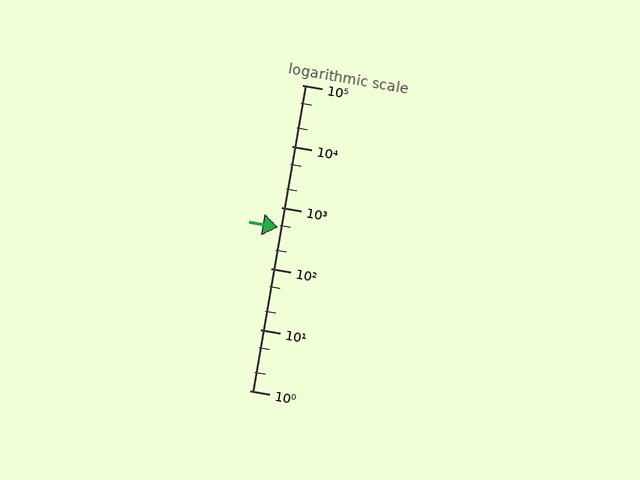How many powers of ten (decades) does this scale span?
The scale spans 5 decades, from 1 to 100000.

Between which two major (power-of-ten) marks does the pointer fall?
The pointer is between 100 and 1000.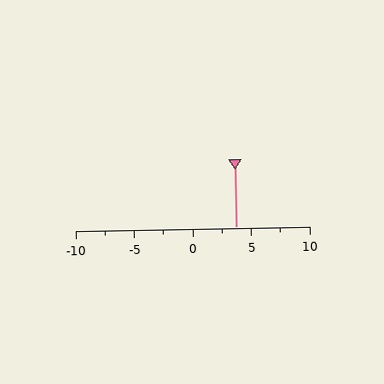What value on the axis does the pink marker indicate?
The marker indicates approximately 3.8.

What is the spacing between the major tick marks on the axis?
The major ticks are spaced 5 apart.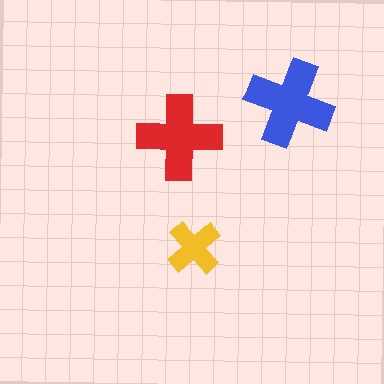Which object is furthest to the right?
The blue cross is rightmost.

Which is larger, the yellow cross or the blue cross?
The blue one.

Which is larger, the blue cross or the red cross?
The blue one.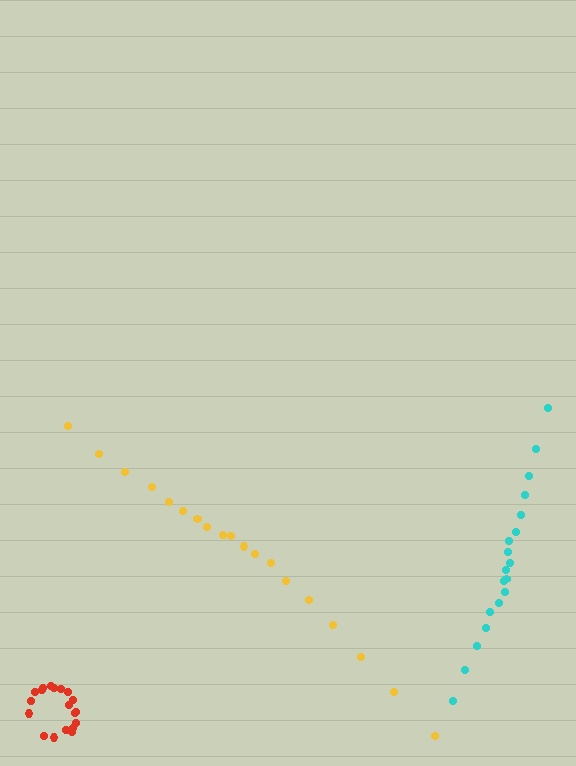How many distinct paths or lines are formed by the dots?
There are 3 distinct paths.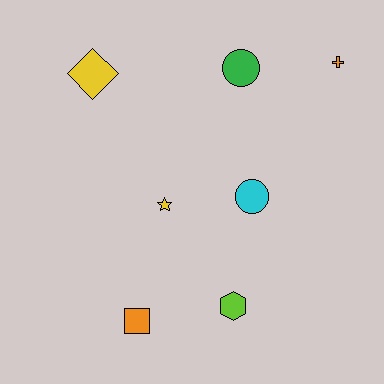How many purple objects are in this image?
There are no purple objects.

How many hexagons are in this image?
There is 1 hexagon.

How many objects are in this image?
There are 7 objects.